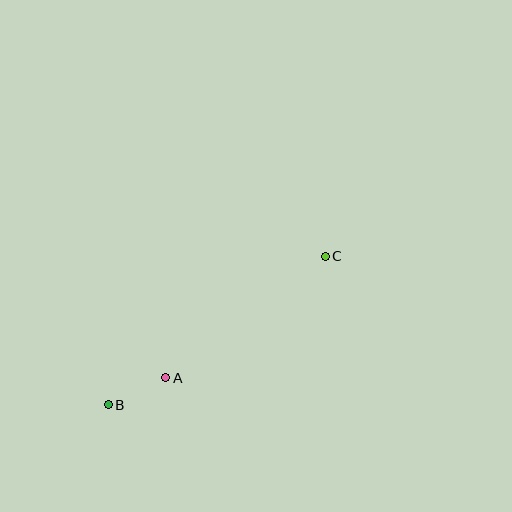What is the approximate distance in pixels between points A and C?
The distance between A and C is approximately 200 pixels.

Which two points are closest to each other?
Points A and B are closest to each other.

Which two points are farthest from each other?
Points B and C are farthest from each other.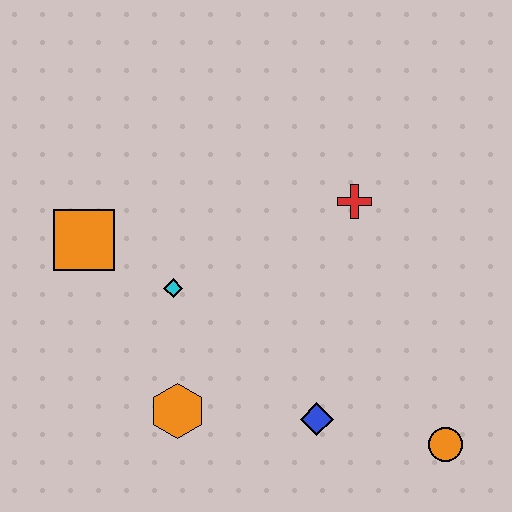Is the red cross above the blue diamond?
Yes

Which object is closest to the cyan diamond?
The orange square is closest to the cyan diamond.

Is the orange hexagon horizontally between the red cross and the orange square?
Yes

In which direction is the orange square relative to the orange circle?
The orange square is to the left of the orange circle.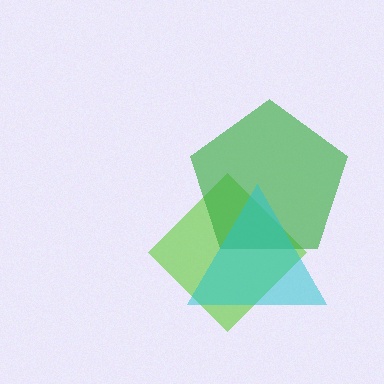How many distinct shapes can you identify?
There are 3 distinct shapes: a lime diamond, a green pentagon, a cyan triangle.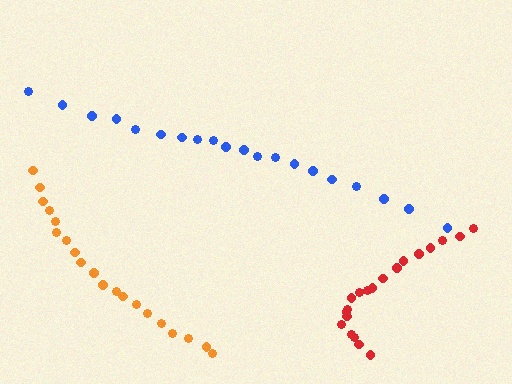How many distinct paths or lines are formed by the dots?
There are 3 distinct paths.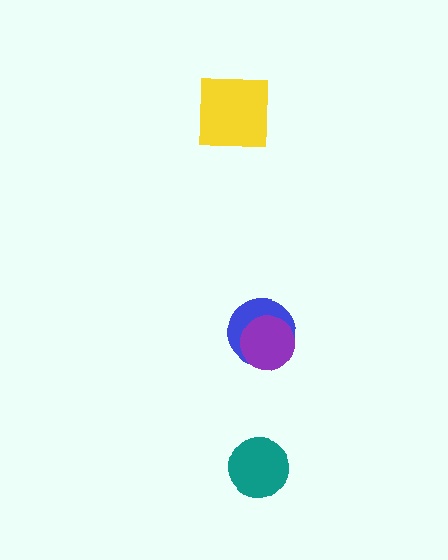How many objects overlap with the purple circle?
1 object overlaps with the purple circle.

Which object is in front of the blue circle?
The purple circle is in front of the blue circle.